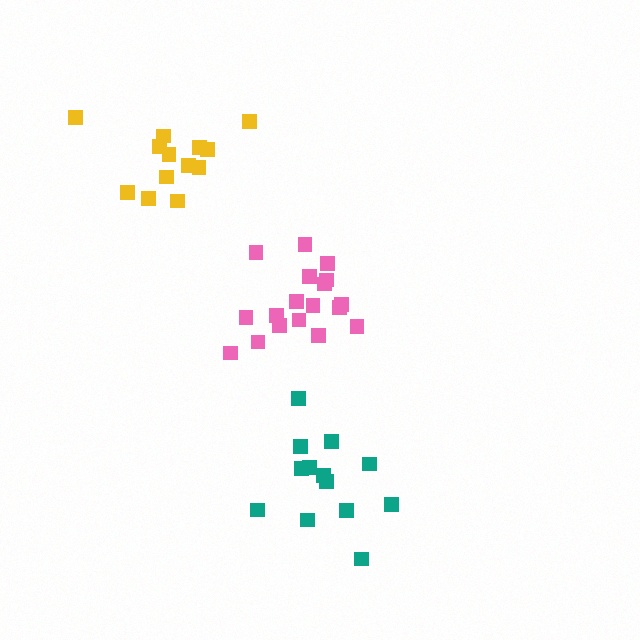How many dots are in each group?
Group 1: 18 dots, Group 2: 13 dots, Group 3: 13 dots (44 total).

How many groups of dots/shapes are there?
There are 3 groups.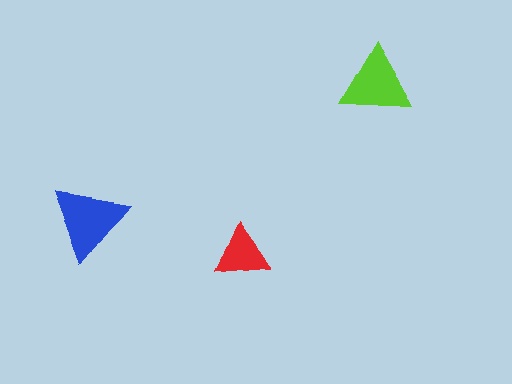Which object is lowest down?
The red triangle is bottommost.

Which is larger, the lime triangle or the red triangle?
The lime one.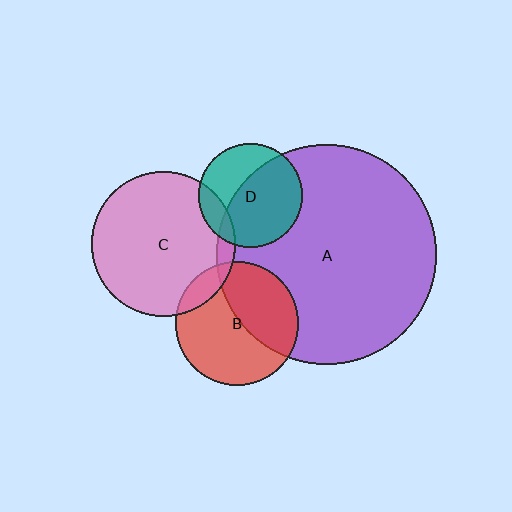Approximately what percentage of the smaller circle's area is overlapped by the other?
Approximately 5%.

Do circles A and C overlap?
Yes.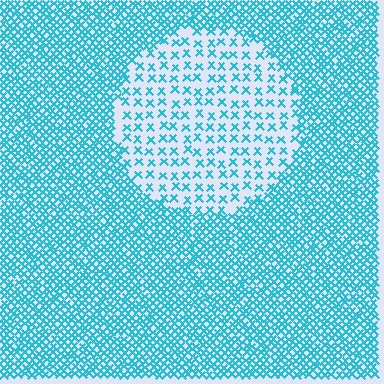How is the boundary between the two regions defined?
The boundary is defined by a change in element density (approximately 2.8x ratio). All elements are the same color, size, and shape.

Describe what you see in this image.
The image contains small cyan elements arranged at two different densities. A circle-shaped region is visible where the elements are less densely packed than the surrounding area.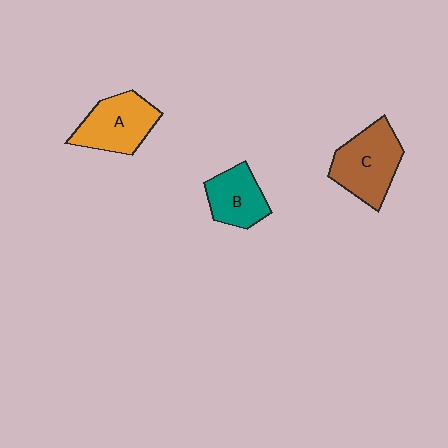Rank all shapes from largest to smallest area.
From largest to smallest: C (brown), A (orange), B (teal).